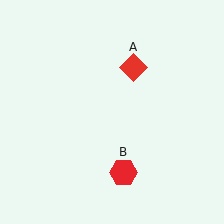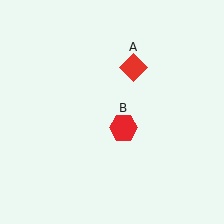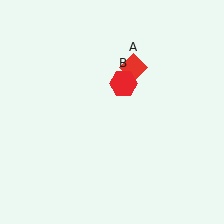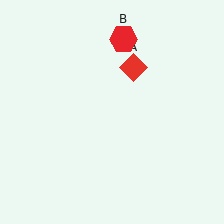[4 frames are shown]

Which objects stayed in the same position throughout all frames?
Red diamond (object A) remained stationary.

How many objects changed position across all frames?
1 object changed position: red hexagon (object B).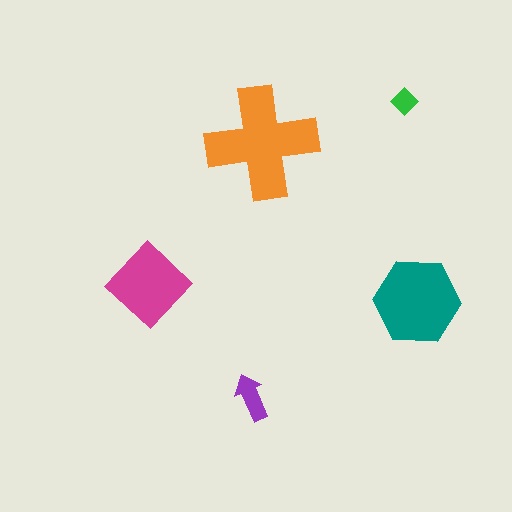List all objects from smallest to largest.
The green diamond, the purple arrow, the magenta diamond, the teal hexagon, the orange cross.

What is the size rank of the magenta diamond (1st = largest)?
3rd.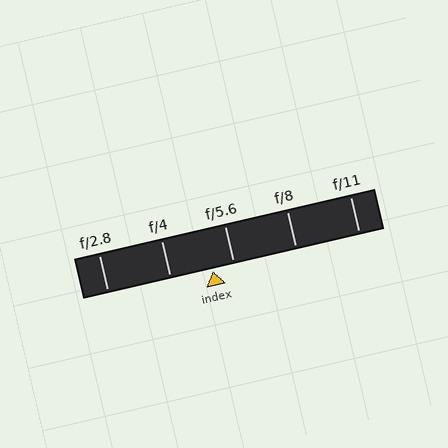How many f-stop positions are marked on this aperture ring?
There are 5 f-stop positions marked.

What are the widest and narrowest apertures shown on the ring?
The widest aperture shown is f/2.8 and the narrowest is f/11.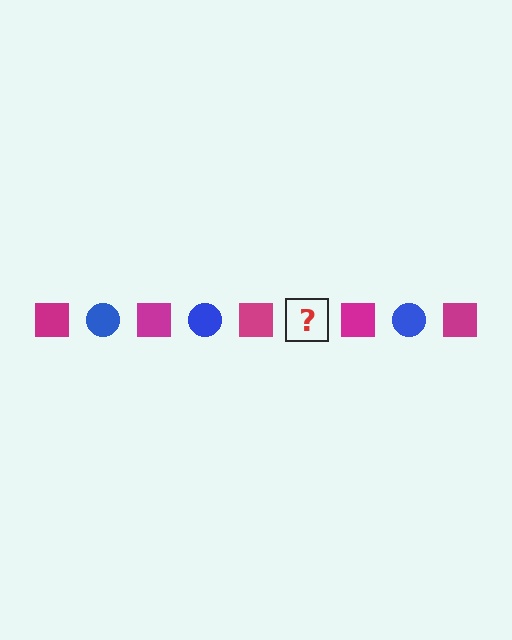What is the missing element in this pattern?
The missing element is a blue circle.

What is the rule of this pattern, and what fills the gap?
The rule is that the pattern alternates between magenta square and blue circle. The gap should be filled with a blue circle.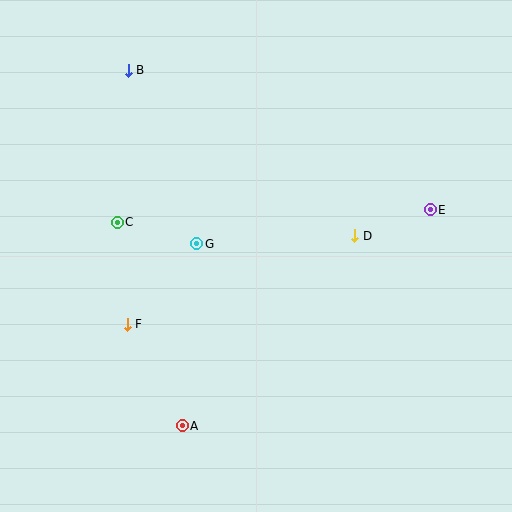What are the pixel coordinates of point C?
Point C is at (117, 222).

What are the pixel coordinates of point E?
Point E is at (430, 210).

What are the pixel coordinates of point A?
Point A is at (182, 426).